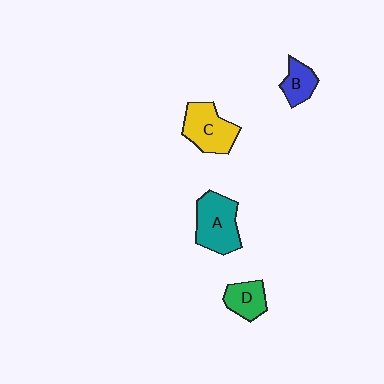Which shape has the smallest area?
Shape B (blue).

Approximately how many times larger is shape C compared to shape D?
Approximately 1.5 times.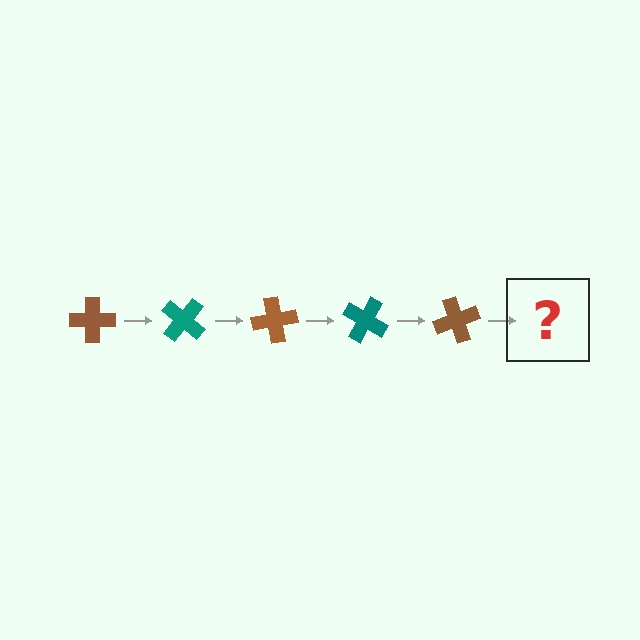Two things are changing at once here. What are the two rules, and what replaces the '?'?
The two rules are that it rotates 40 degrees each step and the color cycles through brown and teal. The '?' should be a teal cross, rotated 200 degrees from the start.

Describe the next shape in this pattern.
It should be a teal cross, rotated 200 degrees from the start.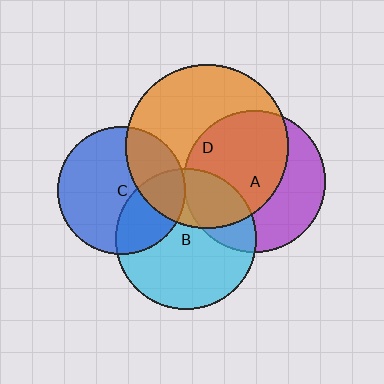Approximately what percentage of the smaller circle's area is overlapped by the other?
Approximately 25%.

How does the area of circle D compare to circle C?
Approximately 1.6 times.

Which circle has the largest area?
Circle D (orange).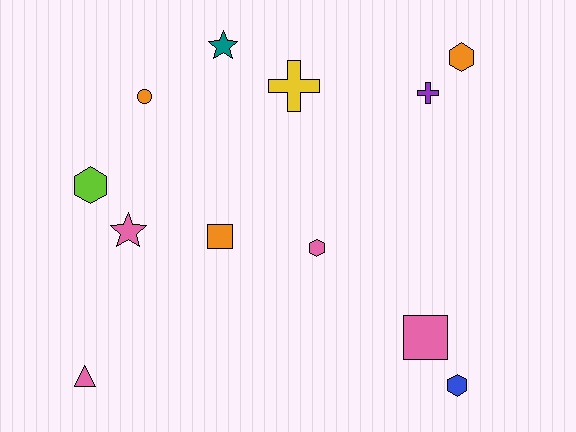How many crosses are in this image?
There are 2 crosses.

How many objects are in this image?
There are 12 objects.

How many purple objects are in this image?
There is 1 purple object.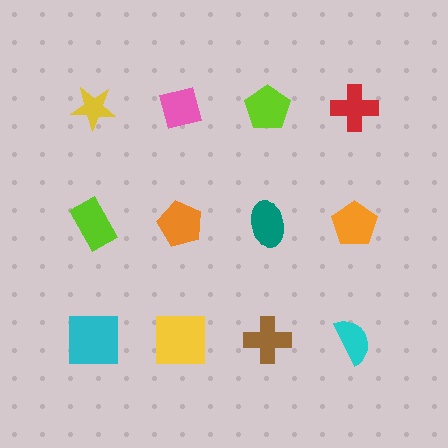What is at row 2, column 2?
An orange pentagon.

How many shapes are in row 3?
4 shapes.